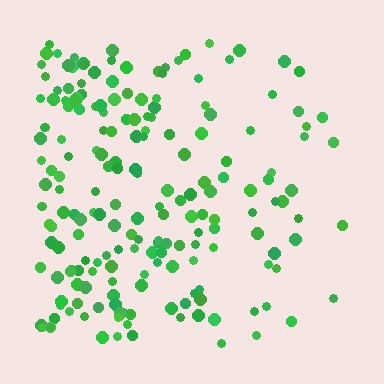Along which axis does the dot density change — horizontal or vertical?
Horizontal.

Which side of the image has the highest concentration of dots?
The left.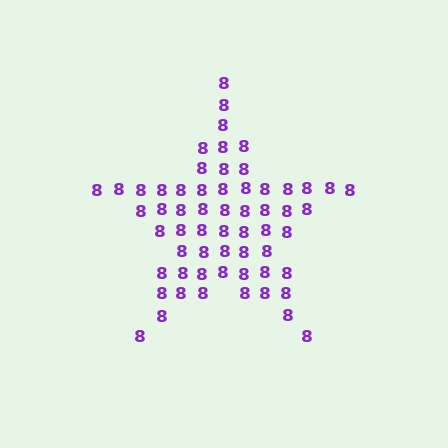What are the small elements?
The small elements are digit 8's.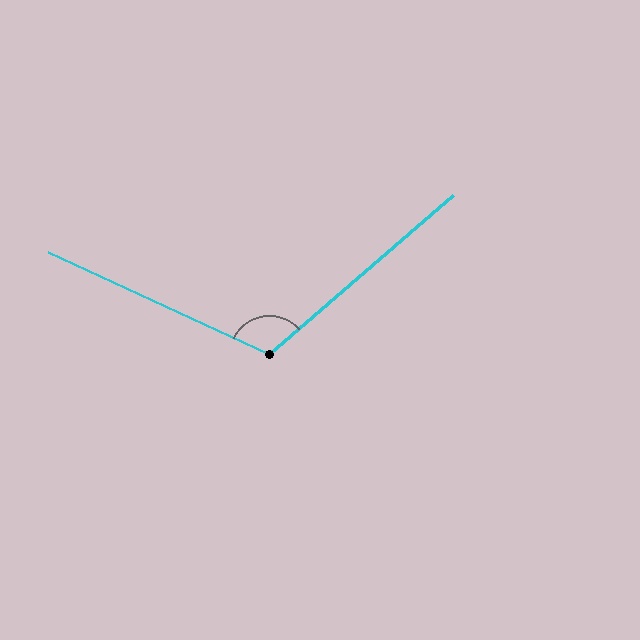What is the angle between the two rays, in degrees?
Approximately 114 degrees.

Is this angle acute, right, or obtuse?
It is obtuse.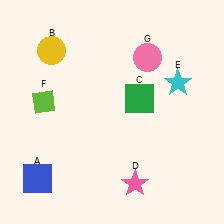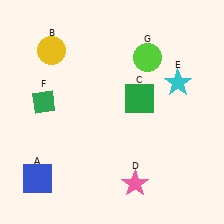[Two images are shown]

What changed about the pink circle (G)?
In Image 1, G is pink. In Image 2, it changed to lime.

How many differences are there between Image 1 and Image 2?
There are 2 differences between the two images.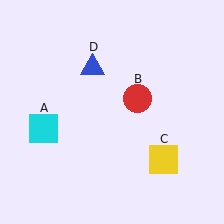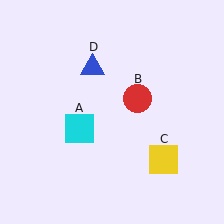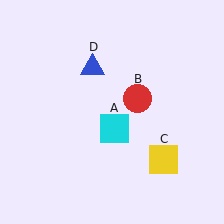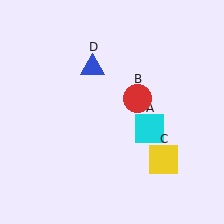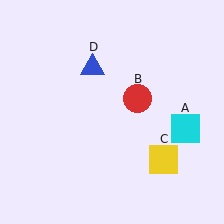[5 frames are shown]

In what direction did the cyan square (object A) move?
The cyan square (object A) moved right.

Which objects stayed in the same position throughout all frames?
Red circle (object B) and yellow square (object C) and blue triangle (object D) remained stationary.